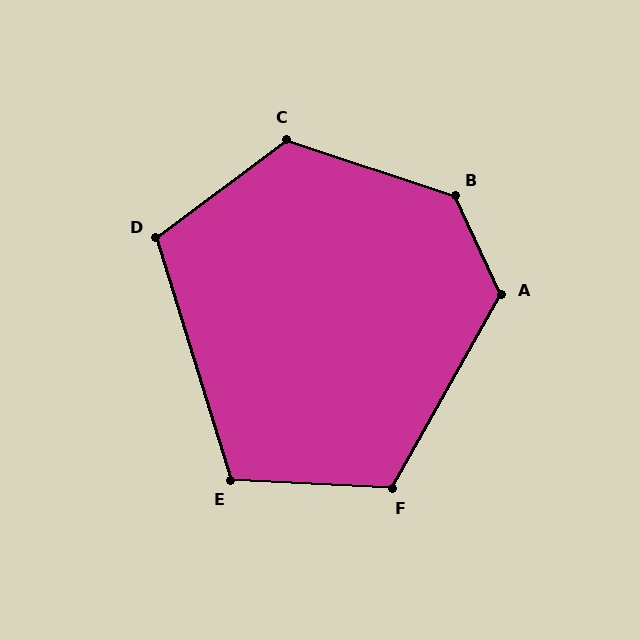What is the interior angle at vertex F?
Approximately 116 degrees (obtuse).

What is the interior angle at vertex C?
Approximately 125 degrees (obtuse).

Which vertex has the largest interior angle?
B, at approximately 134 degrees.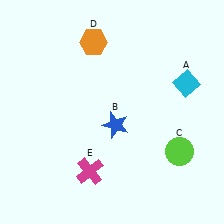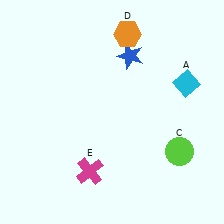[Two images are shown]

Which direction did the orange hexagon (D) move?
The orange hexagon (D) moved right.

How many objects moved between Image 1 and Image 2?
2 objects moved between the two images.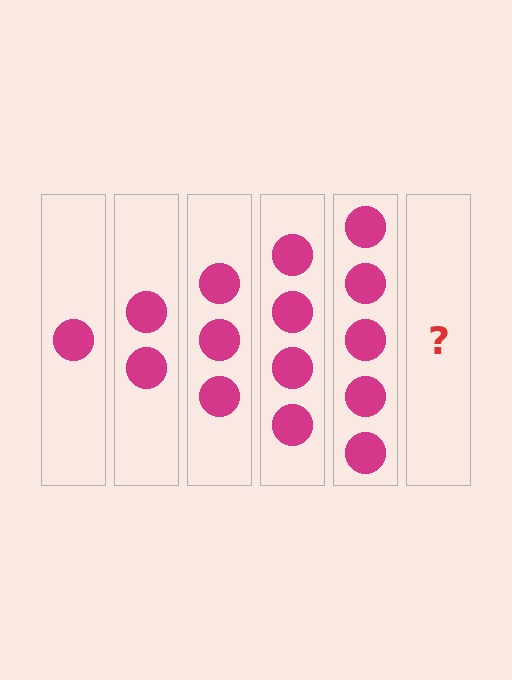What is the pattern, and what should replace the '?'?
The pattern is that each step adds one more circle. The '?' should be 6 circles.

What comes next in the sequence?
The next element should be 6 circles.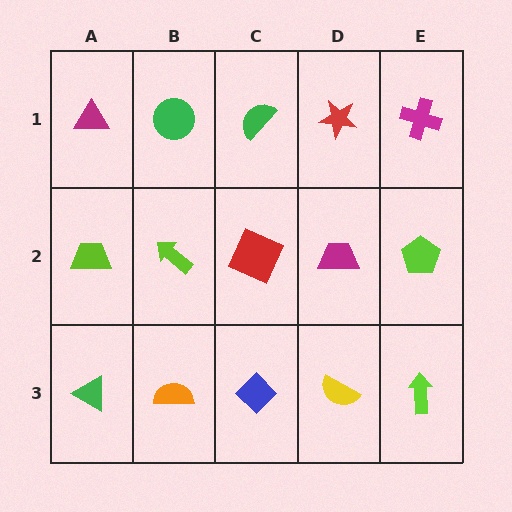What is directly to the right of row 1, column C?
A red star.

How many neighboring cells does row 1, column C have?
3.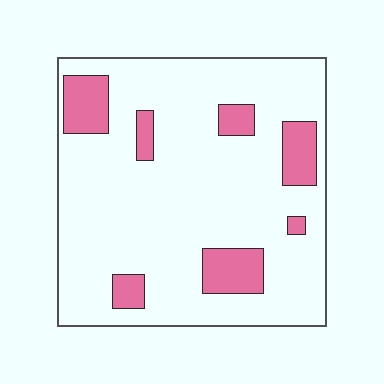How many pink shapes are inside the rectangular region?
7.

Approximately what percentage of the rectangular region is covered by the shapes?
Approximately 15%.